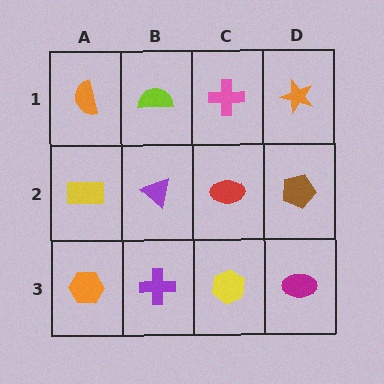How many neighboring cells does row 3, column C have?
3.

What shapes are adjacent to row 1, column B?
A purple triangle (row 2, column B), an orange semicircle (row 1, column A), a pink cross (row 1, column C).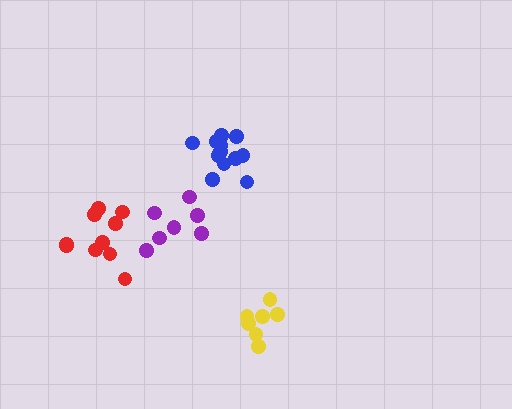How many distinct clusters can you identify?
There are 4 distinct clusters.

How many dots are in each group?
Group 1: 7 dots, Group 2: 10 dots, Group 3: 7 dots, Group 4: 12 dots (36 total).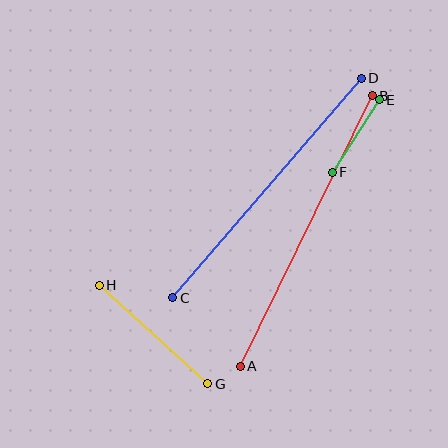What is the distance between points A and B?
The distance is approximately 301 pixels.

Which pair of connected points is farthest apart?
Points A and B are farthest apart.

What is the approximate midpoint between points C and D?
The midpoint is at approximately (267, 188) pixels.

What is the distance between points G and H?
The distance is approximately 146 pixels.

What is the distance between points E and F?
The distance is approximately 87 pixels.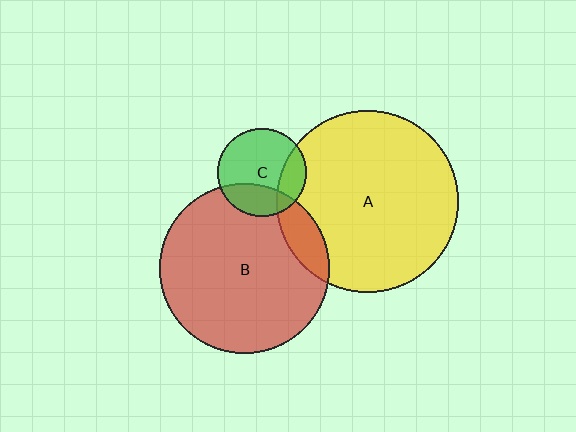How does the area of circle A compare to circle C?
Approximately 4.2 times.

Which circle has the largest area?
Circle A (yellow).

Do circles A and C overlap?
Yes.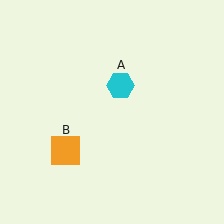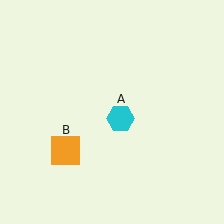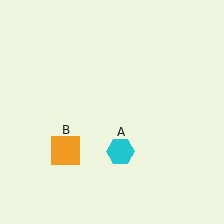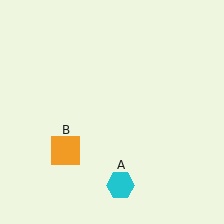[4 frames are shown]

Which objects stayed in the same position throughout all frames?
Orange square (object B) remained stationary.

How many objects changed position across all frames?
1 object changed position: cyan hexagon (object A).